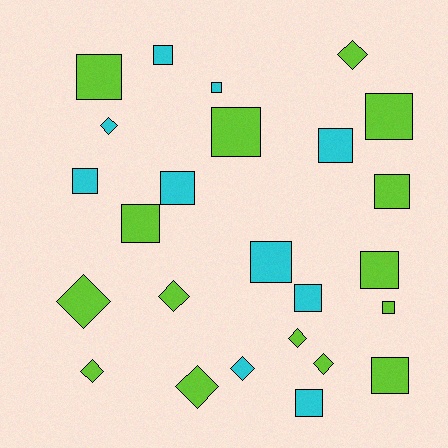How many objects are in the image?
There are 25 objects.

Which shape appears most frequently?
Square, with 16 objects.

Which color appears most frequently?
Lime, with 15 objects.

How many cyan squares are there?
There are 8 cyan squares.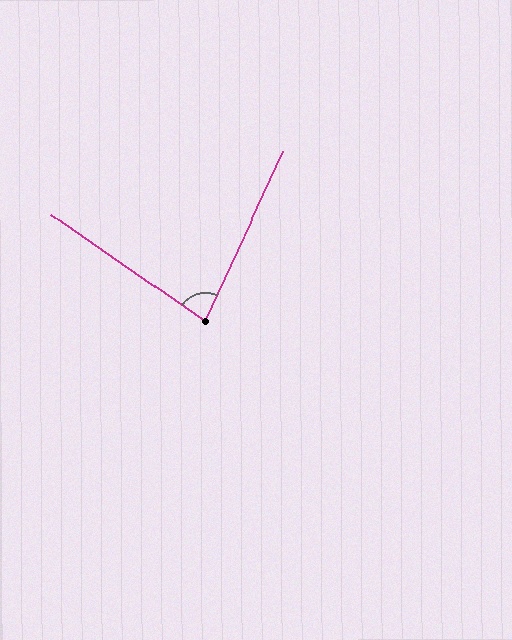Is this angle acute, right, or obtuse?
It is acute.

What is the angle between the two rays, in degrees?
Approximately 80 degrees.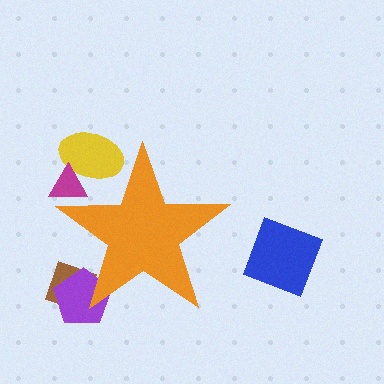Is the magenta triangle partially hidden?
Yes, the magenta triangle is partially hidden behind the orange star.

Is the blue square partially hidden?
No, the blue square is fully visible.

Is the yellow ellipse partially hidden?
Yes, the yellow ellipse is partially hidden behind the orange star.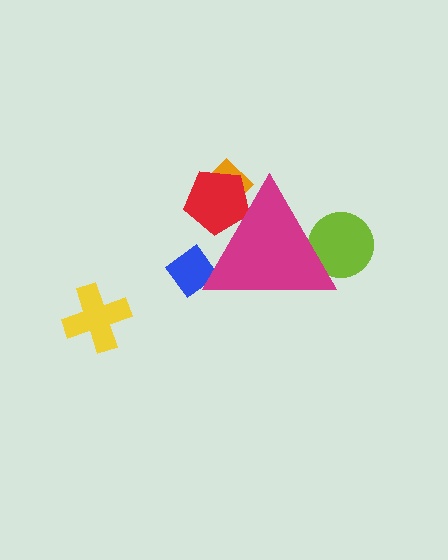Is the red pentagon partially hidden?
Yes, the red pentagon is partially hidden behind the magenta triangle.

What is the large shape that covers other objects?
A magenta triangle.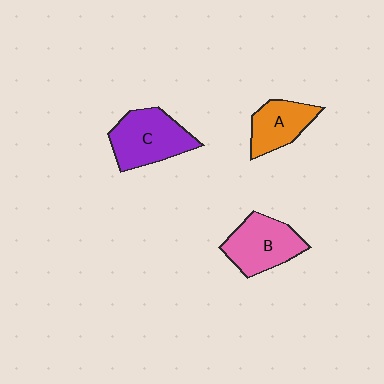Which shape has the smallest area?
Shape A (orange).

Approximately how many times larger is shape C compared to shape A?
Approximately 1.4 times.